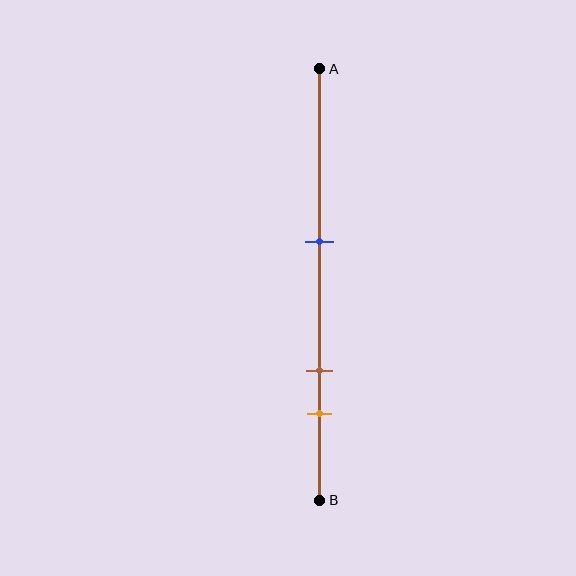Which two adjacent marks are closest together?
The brown and orange marks are the closest adjacent pair.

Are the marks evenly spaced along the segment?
No, the marks are not evenly spaced.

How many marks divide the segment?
There are 3 marks dividing the segment.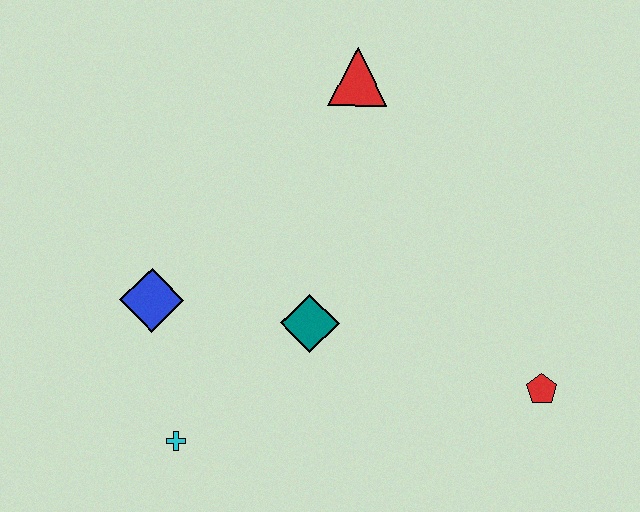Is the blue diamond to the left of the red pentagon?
Yes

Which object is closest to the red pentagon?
The teal diamond is closest to the red pentagon.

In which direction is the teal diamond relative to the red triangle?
The teal diamond is below the red triangle.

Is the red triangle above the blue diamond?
Yes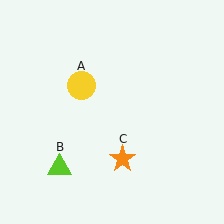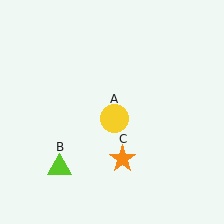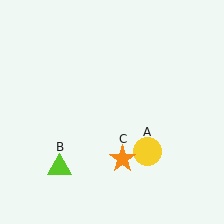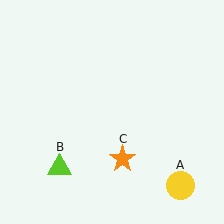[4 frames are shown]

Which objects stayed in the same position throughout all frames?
Lime triangle (object B) and orange star (object C) remained stationary.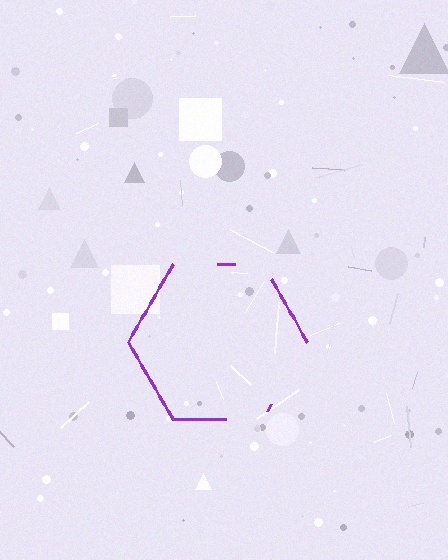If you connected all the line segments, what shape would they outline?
They would outline a hexagon.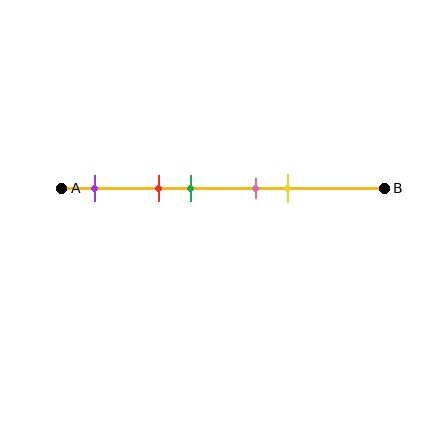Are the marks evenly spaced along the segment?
No, the marks are not evenly spaced.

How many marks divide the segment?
There are 5 marks dividing the segment.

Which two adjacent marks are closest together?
The pink and yellow marks are the closest adjacent pair.